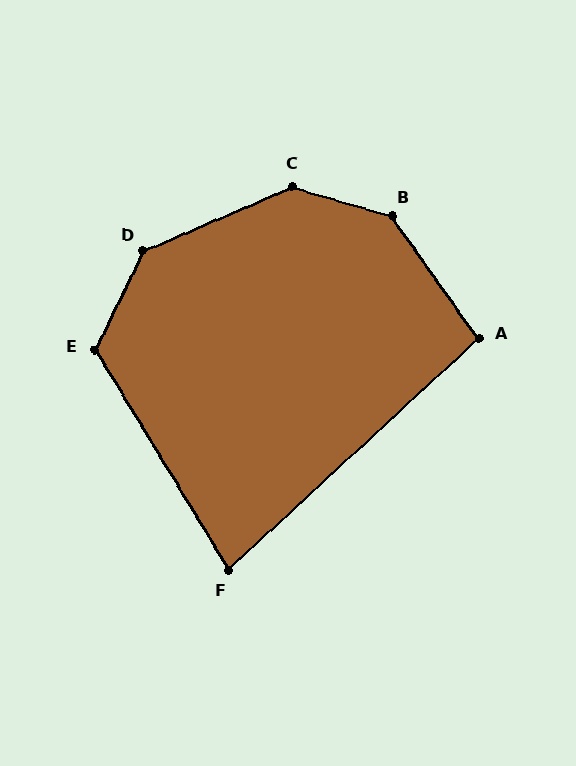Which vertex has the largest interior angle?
B, at approximately 142 degrees.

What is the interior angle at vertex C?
Approximately 140 degrees (obtuse).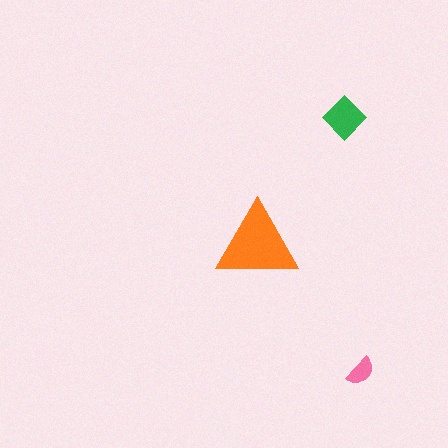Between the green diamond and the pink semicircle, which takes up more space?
The green diamond.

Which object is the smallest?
The pink semicircle.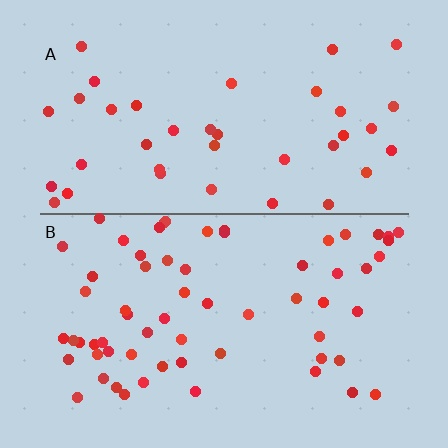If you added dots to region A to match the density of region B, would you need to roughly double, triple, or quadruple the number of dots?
Approximately double.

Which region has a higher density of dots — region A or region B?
B (the bottom).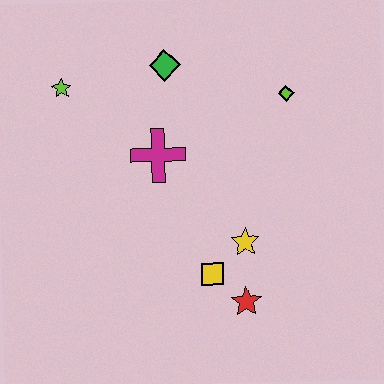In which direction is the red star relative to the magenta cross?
The red star is below the magenta cross.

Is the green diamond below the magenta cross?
No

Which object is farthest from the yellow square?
The lime star is farthest from the yellow square.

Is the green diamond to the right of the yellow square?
No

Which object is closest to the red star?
The yellow square is closest to the red star.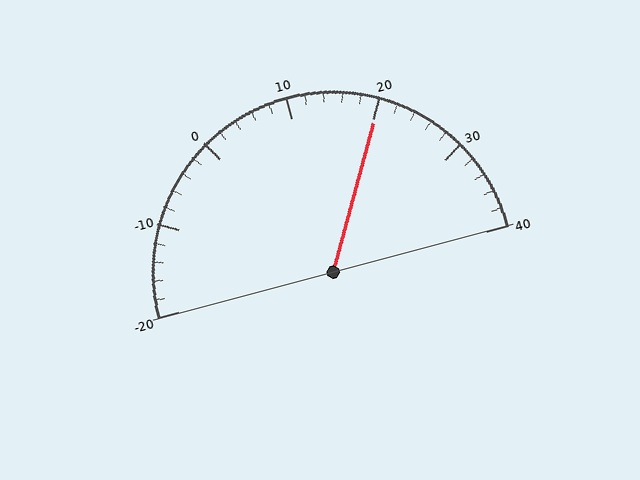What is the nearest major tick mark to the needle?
The nearest major tick mark is 20.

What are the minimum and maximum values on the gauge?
The gauge ranges from -20 to 40.